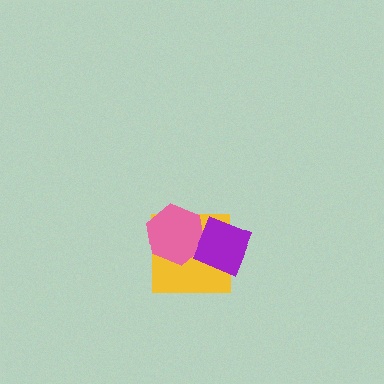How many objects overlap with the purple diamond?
2 objects overlap with the purple diamond.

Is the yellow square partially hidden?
Yes, it is partially covered by another shape.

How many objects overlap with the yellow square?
2 objects overlap with the yellow square.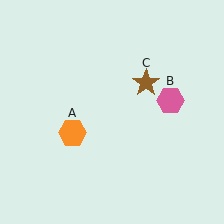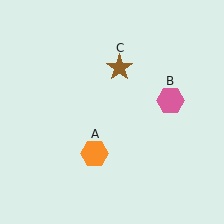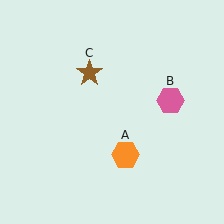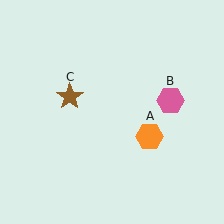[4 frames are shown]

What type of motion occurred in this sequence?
The orange hexagon (object A), brown star (object C) rotated counterclockwise around the center of the scene.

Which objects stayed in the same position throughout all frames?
Pink hexagon (object B) remained stationary.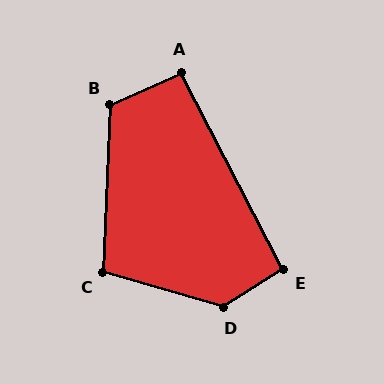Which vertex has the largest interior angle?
D, at approximately 131 degrees.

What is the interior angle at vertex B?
Approximately 117 degrees (obtuse).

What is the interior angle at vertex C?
Approximately 104 degrees (obtuse).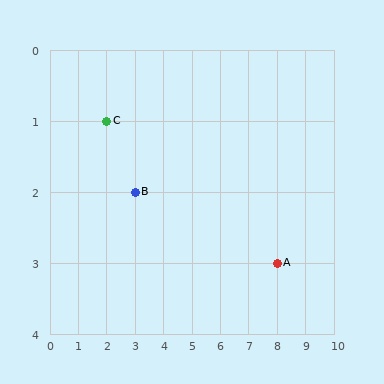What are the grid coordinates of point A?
Point A is at grid coordinates (8, 3).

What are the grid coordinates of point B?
Point B is at grid coordinates (3, 2).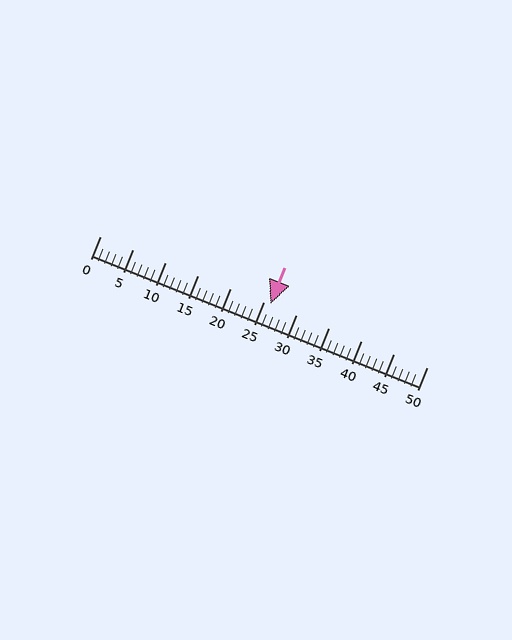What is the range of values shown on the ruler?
The ruler shows values from 0 to 50.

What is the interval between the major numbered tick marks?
The major tick marks are spaced 5 units apart.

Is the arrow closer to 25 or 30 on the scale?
The arrow is closer to 25.